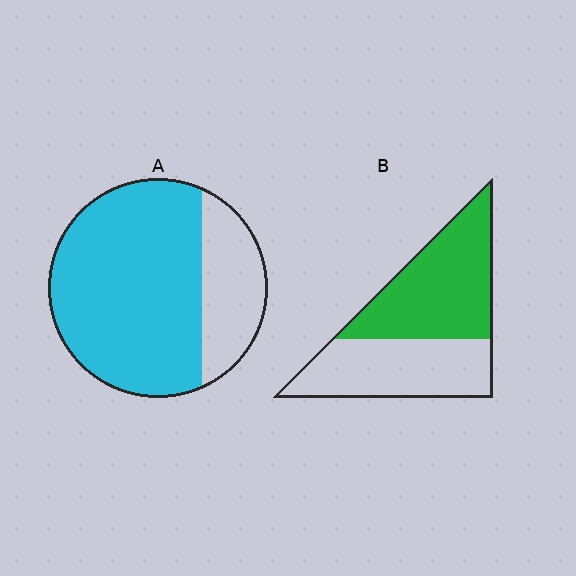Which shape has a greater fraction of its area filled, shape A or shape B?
Shape A.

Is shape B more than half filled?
Roughly half.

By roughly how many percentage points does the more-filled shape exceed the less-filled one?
By roughly 20 percentage points (A over B).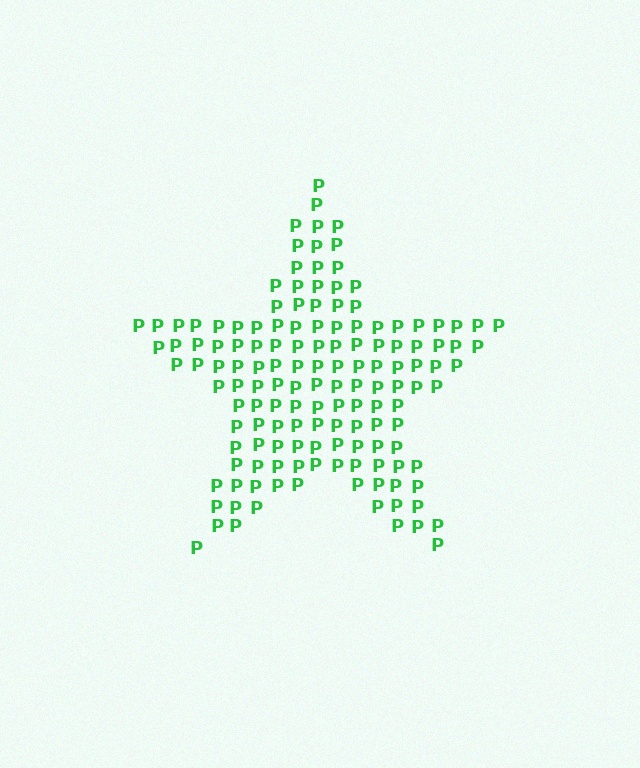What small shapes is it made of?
It is made of small letter P's.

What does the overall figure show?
The overall figure shows a star.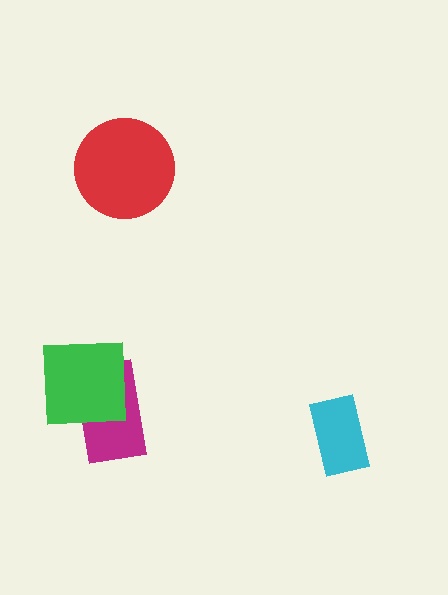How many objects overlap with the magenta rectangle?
1 object overlaps with the magenta rectangle.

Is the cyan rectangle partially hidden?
No, no other shape covers it.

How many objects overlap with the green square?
1 object overlaps with the green square.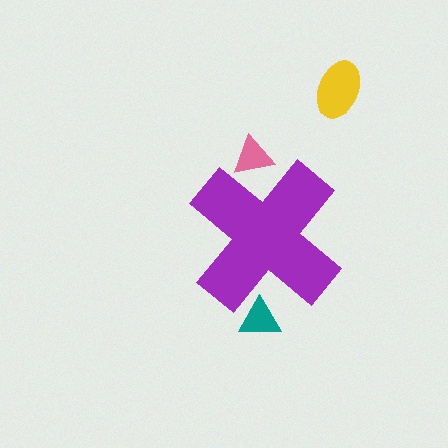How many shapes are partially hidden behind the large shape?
2 shapes are partially hidden.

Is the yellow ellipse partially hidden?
No, the yellow ellipse is fully visible.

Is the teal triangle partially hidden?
Yes, the teal triangle is partially hidden behind the purple cross.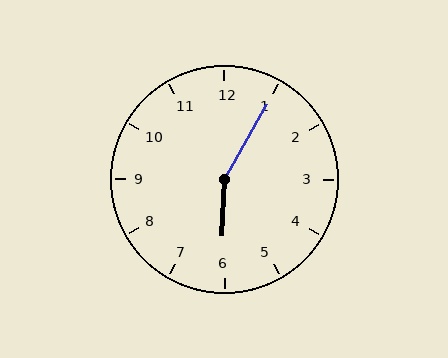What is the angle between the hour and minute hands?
Approximately 152 degrees.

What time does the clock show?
6:05.